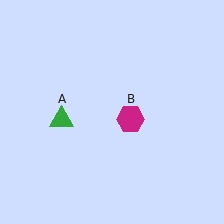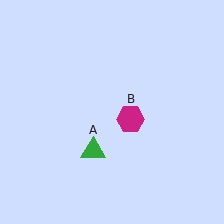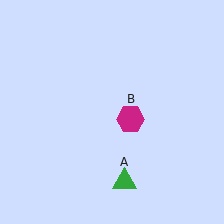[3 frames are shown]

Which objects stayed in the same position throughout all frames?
Magenta hexagon (object B) remained stationary.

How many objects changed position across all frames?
1 object changed position: green triangle (object A).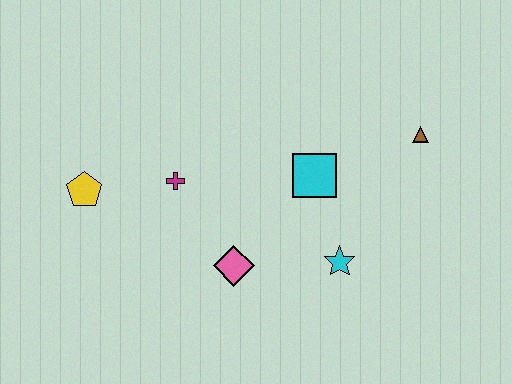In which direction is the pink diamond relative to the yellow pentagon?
The pink diamond is to the right of the yellow pentagon.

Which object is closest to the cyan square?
The cyan star is closest to the cyan square.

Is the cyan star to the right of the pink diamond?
Yes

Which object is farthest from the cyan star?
The yellow pentagon is farthest from the cyan star.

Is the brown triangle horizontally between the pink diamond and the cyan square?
No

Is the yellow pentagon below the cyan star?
No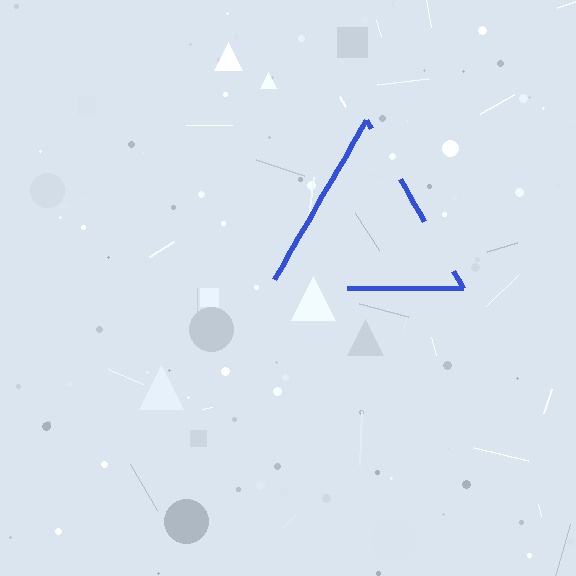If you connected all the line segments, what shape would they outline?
They would outline a triangle.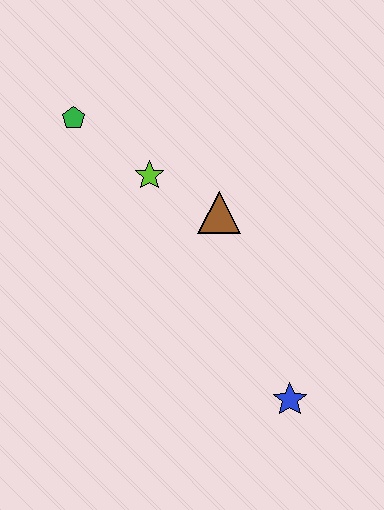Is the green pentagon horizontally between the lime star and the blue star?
No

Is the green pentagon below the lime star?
No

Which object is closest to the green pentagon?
The lime star is closest to the green pentagon.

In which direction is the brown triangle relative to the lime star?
The brown triangle is to the right of the lime star.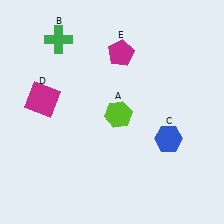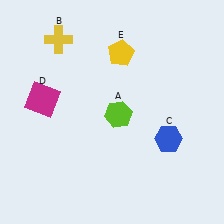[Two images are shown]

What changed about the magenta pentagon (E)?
In Image 1, E is magenta. In Image 2, it changed to yellow.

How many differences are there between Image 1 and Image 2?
There are 2 differences between the two images.